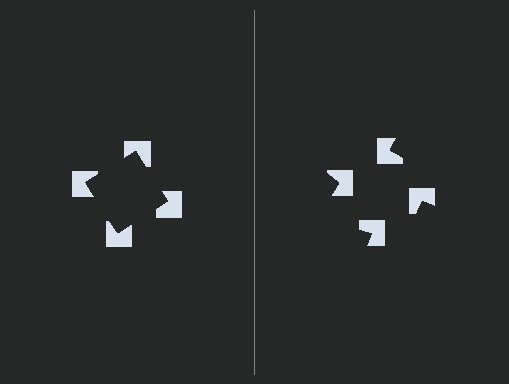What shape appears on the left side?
An illusory square.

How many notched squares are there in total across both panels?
8 — 4 on each side.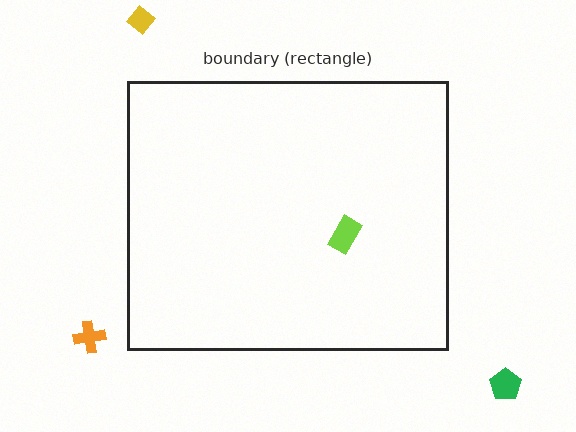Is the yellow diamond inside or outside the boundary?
Outside.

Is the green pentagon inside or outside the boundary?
Outside.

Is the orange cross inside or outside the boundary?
Outside.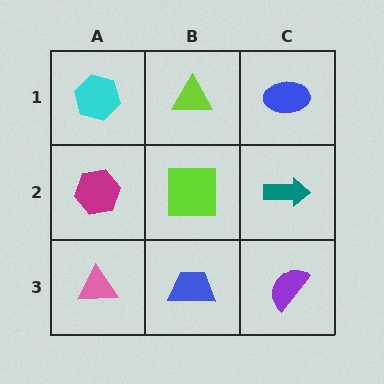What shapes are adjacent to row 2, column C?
A blue ellipse (row 1, column C), a purple semicircle (row 3, column C), a lime square (row 2, column B).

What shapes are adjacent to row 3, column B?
A lime square (row 2, column B), a pink triangle (row 3, column A), a purple semicircle (row 3, column C).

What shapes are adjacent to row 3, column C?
A teal arrow (row 2, column C), a blue trapezoid (row 3, column B).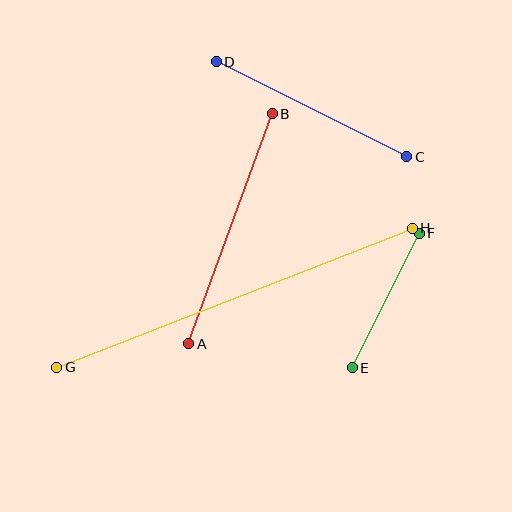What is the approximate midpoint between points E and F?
The midpoint is at approximately (386, 301) pixels.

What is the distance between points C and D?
The distance is approximately 213 pixels.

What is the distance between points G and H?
The distance is approximately 381 pixels.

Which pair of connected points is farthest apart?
Points G and H are farthest apart.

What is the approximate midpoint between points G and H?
The midpoint is at approximately (234, 298) pixels.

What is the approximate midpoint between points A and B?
The midpoint is at approximately (231, 229) pixels.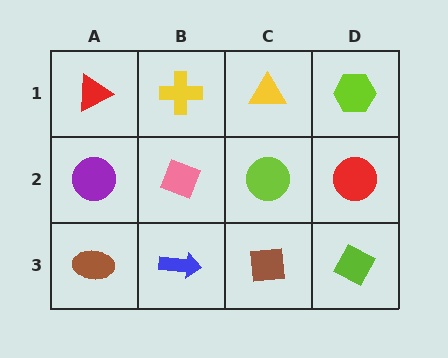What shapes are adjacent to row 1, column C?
A lime circle (row 2, column C), a yellow cross (row 1, column B), a lime hexagon (row 1, column D).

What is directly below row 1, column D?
A red circle.